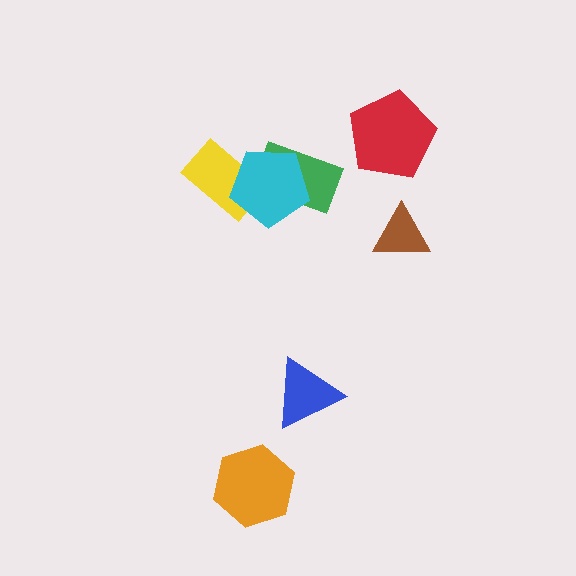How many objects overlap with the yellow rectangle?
1 object overlaps with the yellow rectangle.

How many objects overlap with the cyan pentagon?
2 objects overlap with the cyan pentagon.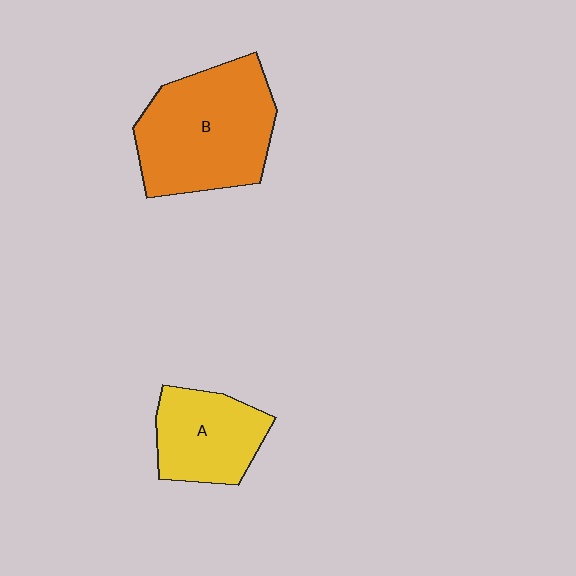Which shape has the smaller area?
Shape A (yellow).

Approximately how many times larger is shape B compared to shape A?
Approximately 1.7 times.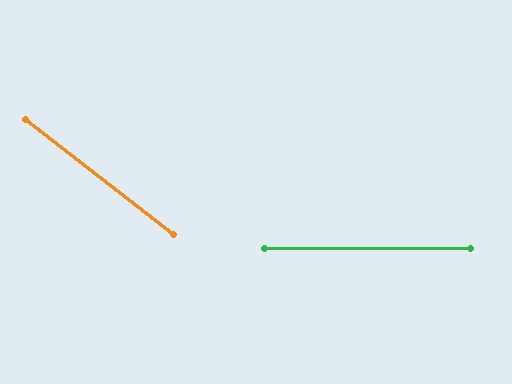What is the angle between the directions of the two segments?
Approximately 38 degrees.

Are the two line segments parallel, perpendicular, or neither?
Neither parallel nor perpendicular — they differ by about 38°.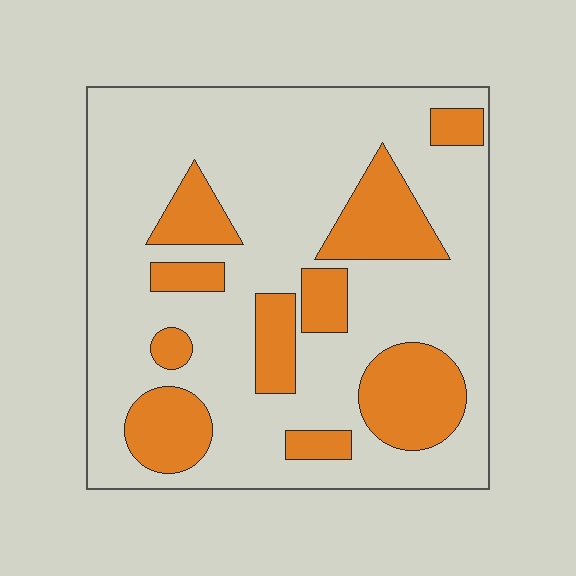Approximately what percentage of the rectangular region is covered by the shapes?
Approximately 25%.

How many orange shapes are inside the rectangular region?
10.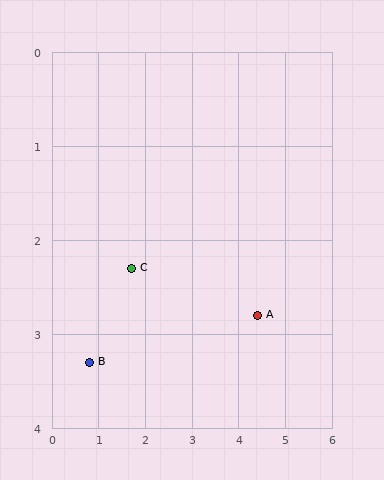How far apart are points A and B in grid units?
Points A and B are about 3.6 grid units apart.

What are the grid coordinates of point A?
Point A is at approximately (4.4, 2.8).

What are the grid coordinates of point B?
Point B is at approximately (0.8, 3.3).